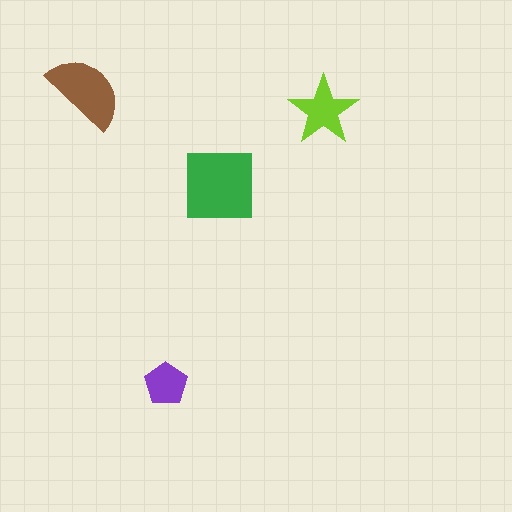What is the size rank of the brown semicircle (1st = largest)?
2nd.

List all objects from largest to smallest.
The green square, the brown semicircle, the lime star, the purple pentagon.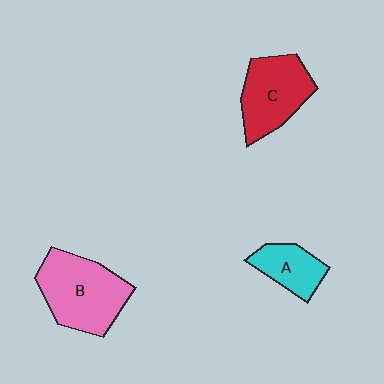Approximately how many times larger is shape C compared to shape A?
Approximately 1.6 times.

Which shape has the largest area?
Shape B (pink).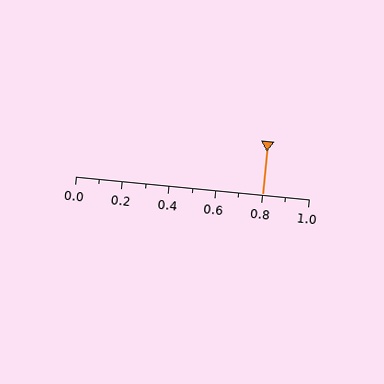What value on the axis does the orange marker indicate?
The marker indicates approximately 0.8.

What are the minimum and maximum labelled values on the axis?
The axis runs from 0.0 to 1.0.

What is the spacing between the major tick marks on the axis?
The major ticks are spaced 0.2 apart.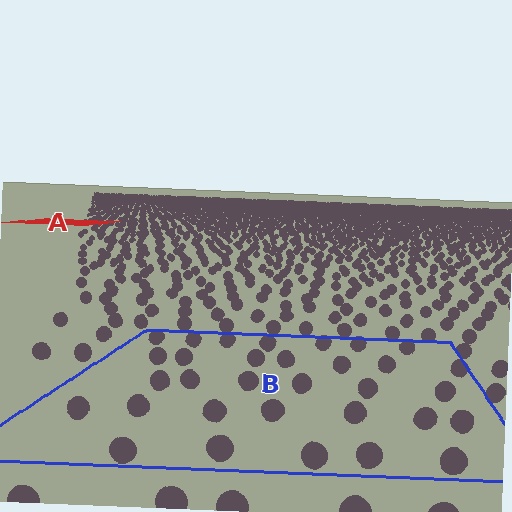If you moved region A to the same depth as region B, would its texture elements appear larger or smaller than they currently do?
They would appear larger. At a closer depth, the same texture elements are projected at a bigger on-screen size.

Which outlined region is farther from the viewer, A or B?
Region A is farther from the viewer — the texture elements inside it appear smaller and more densely packed.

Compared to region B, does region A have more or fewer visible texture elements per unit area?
Region A has more texture elements per unit area — they are packed more densely because it is farther away.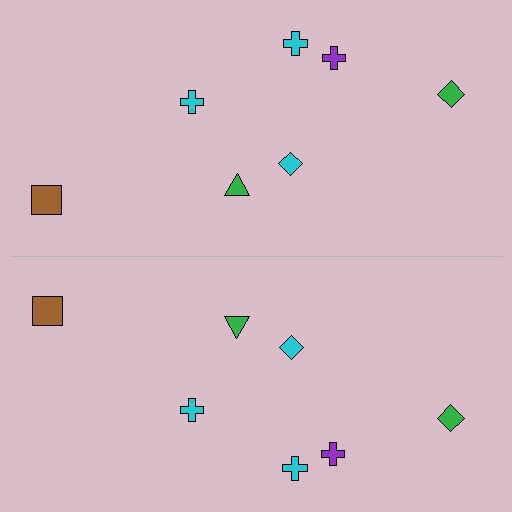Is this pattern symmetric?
Yes, this pattern has bilateral (reflection) symmetry.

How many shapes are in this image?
There are 14 shapes in this image.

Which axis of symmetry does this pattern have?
The pattern has a horizontal axis of symmetry running through the center of the image.